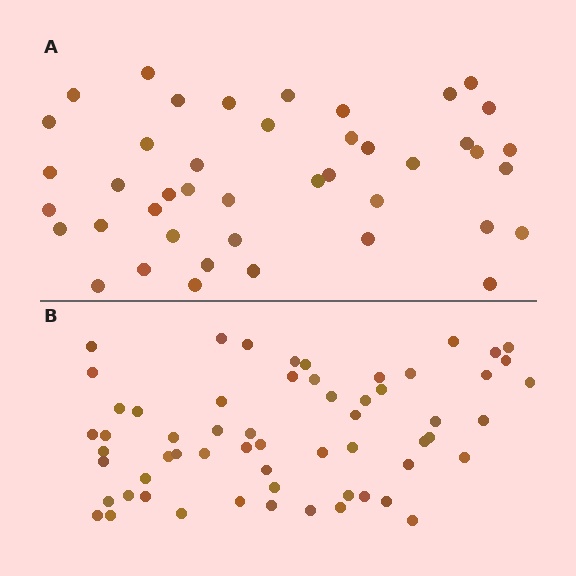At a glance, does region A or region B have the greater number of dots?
Region B (the bottom region) has more dots.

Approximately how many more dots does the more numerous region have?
Region B has approximately 15 more dots than region A.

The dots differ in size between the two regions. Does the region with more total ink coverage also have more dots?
No. Region A has more total ink coverage because its dots are larger, but region B actually contains more individual dots. Total area can be misleading — the number of items is what matters here.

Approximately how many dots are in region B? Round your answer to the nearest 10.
About 60 dots.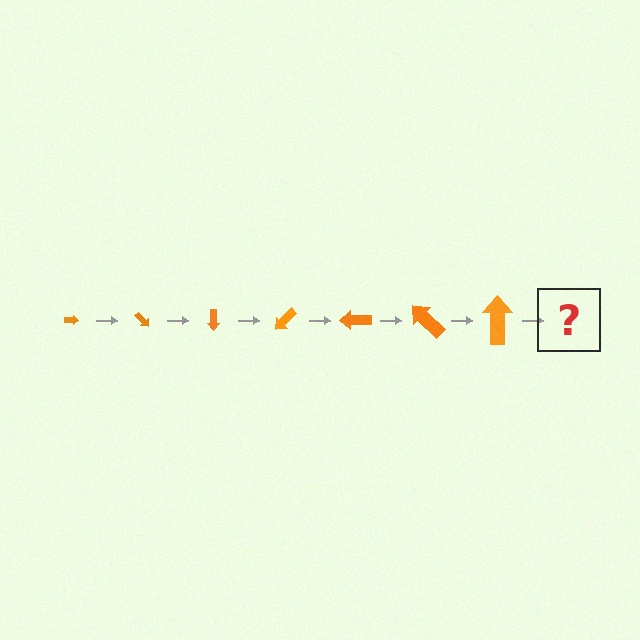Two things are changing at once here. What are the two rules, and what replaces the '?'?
The two rules are that the arrow grows larger each step and it rotates 45 degrees each step. The '?' should be an arrow, larger than the previous one and rotated 315 degrees from the start.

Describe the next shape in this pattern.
It should be an arrow, larger than the previous one and rotated 315 degrees from the start.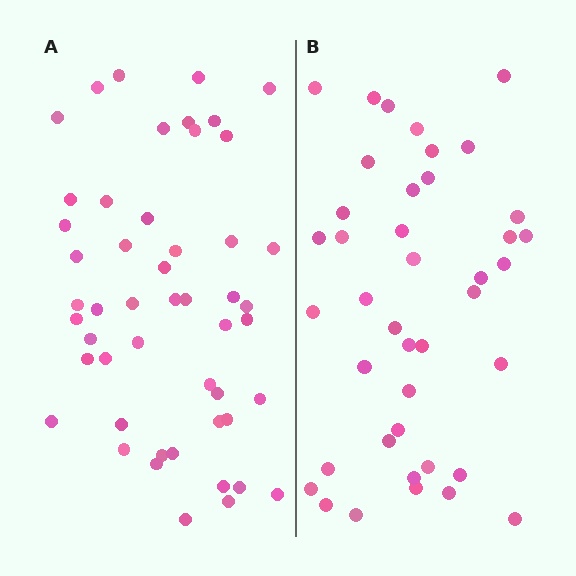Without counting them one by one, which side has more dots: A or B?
Region A (the left region) has more dots.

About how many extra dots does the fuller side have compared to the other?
Region A has roughly 8 or so more dots than region B.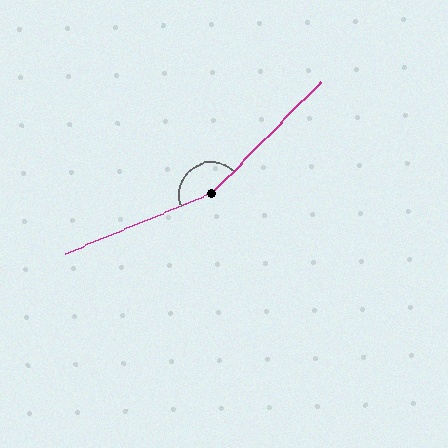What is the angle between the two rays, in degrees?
Approximately 157 degrees.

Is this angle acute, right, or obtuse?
It is obtuse.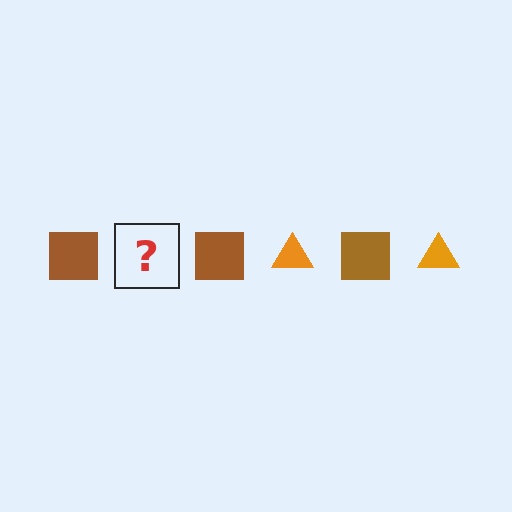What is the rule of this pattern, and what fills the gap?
The rule is that the pattern alternates between brown square and orange triangle. The gap should be filled with an orange triangle.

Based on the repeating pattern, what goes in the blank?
The blank should be an orange triangle.